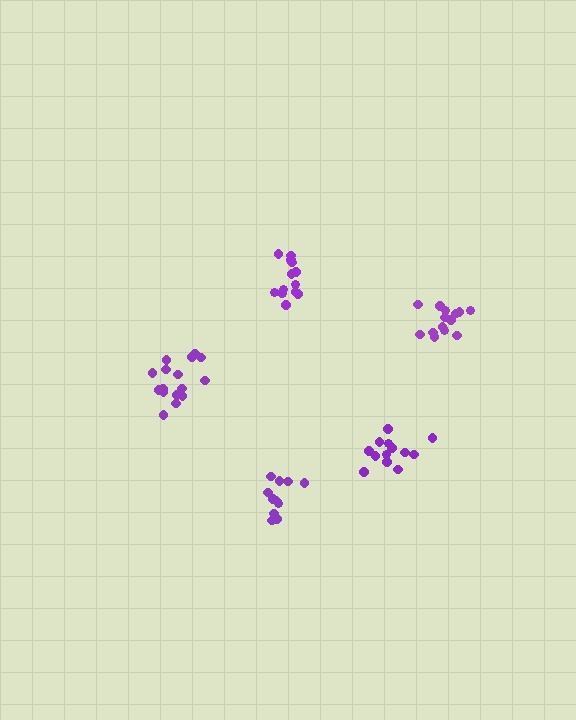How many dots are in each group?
Group 1: 14 dots, Group 2: 16 dots, Group 3: 11 dots, Group 4: 14 dots, Group 5: 13 dots (68 total).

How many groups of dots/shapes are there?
There are 5 groups.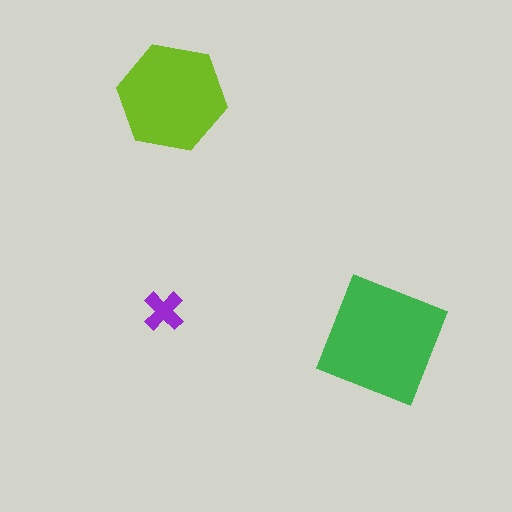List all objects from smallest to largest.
The purple cross, the lime hexagon, the green square.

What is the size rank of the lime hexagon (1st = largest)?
2nd.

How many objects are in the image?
There are 3 objects in the image.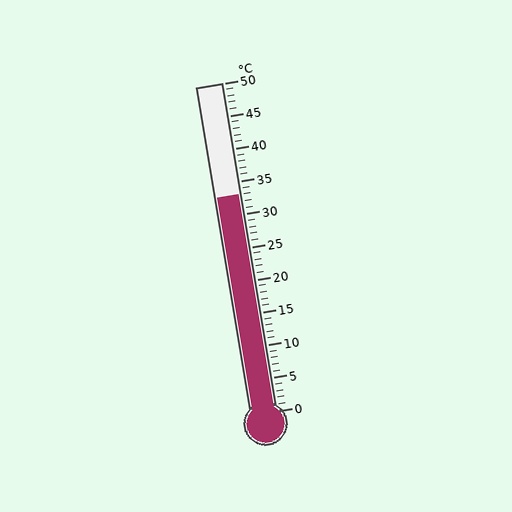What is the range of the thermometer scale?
The thermometer scale ranges from 0°C to 50°C.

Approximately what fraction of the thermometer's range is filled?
The thermometer is filled to approximately 65% of its range.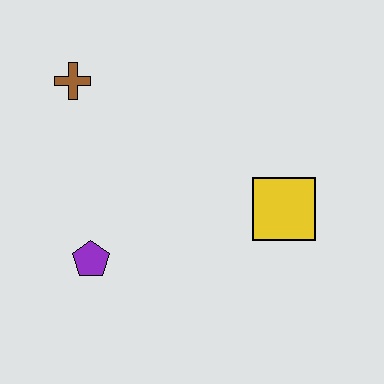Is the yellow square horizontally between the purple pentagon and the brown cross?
No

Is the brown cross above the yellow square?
Yes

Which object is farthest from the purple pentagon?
The yellow square is farthest from the purple pentagon.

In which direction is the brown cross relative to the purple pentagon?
The brown cross is above the purple pentagon.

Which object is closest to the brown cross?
The purple pentagon is closest to the brown cross.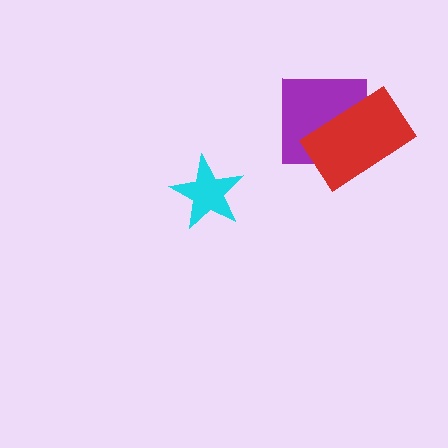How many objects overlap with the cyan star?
0 objects overlap with the cyan star.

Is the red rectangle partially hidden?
No, no other shape covers it.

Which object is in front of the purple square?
The red rectangle is in front of the purple square.